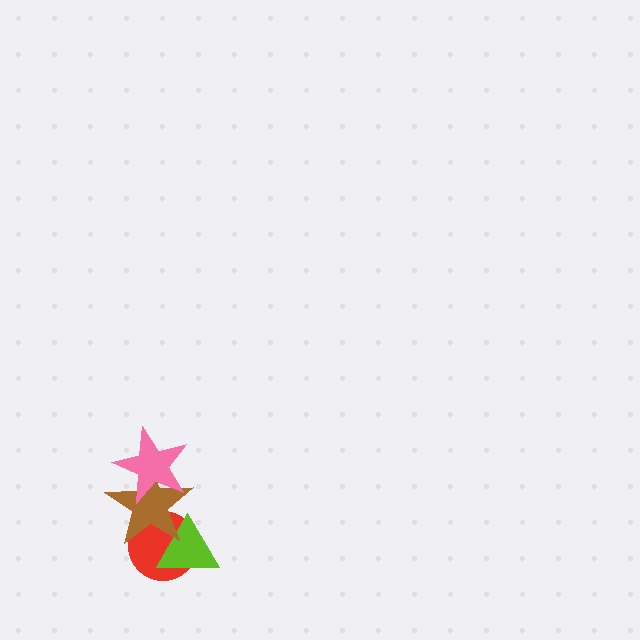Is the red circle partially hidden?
Yes, it is partially covered by another shape.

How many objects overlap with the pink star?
1 object overlaps with the pink star.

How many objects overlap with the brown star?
3 objects overlap with the brown star.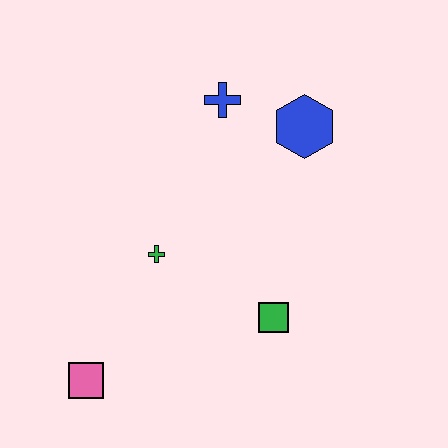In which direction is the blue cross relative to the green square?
The blue cross is above the green square.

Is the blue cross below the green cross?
No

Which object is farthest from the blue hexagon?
The pink square is farthest from the blue hexagon.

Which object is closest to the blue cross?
The blue hexagon is closest to the blue cross.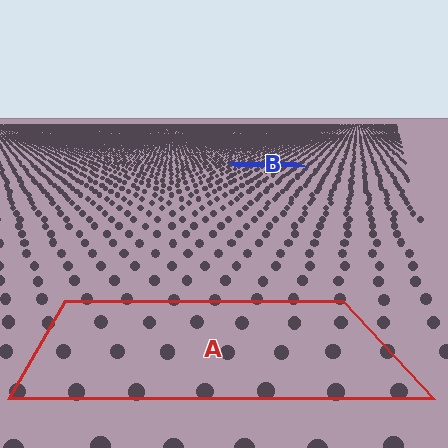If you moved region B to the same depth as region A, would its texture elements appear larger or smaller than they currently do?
They would appear larger. At a closer depth, the same texture elements are projected at a bigger on-screen size.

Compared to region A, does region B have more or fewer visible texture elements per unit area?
Region B has more texture elements per unit area — they are packed more densely because it is farther away.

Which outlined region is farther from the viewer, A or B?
Region B is farther from the viewer — the texture elements inside it appear smaller and more densely packed.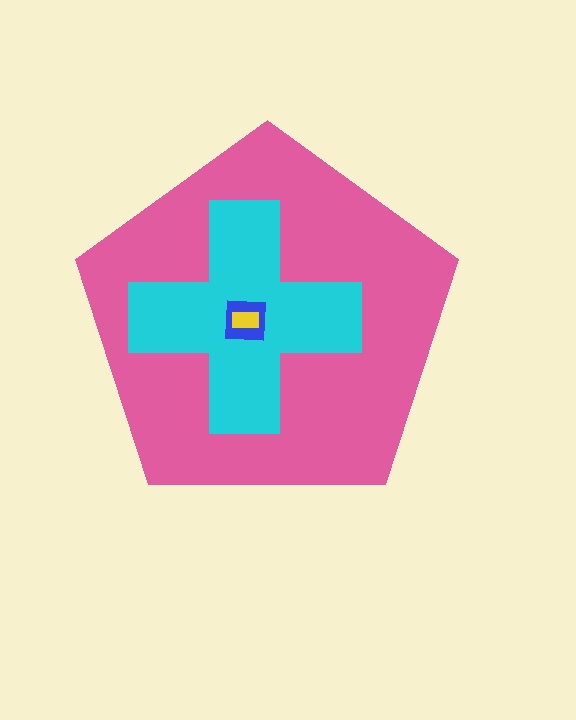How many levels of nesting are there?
4.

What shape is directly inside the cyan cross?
The blue square.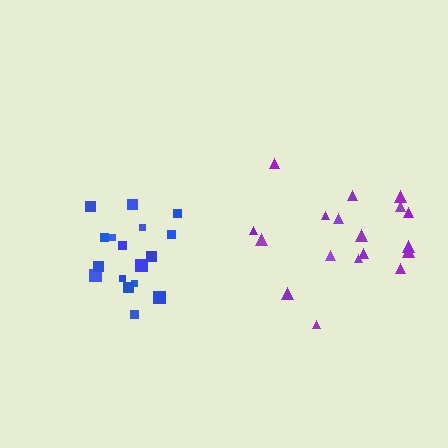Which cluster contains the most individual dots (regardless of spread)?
Blue (18).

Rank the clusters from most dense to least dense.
blue, purple.